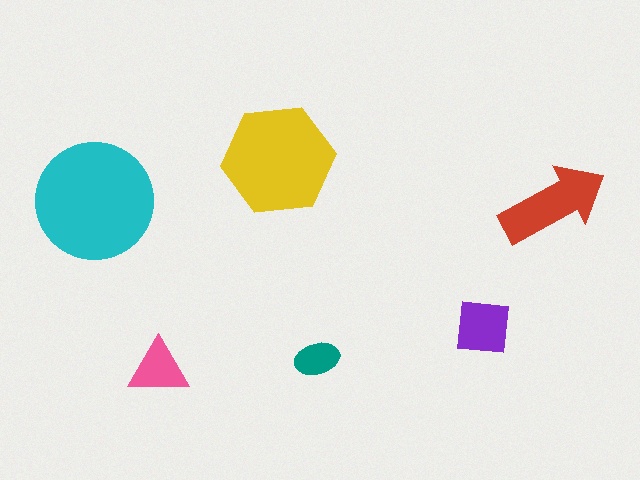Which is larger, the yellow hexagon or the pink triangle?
The yellow hexagon.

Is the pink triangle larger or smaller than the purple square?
Smaller.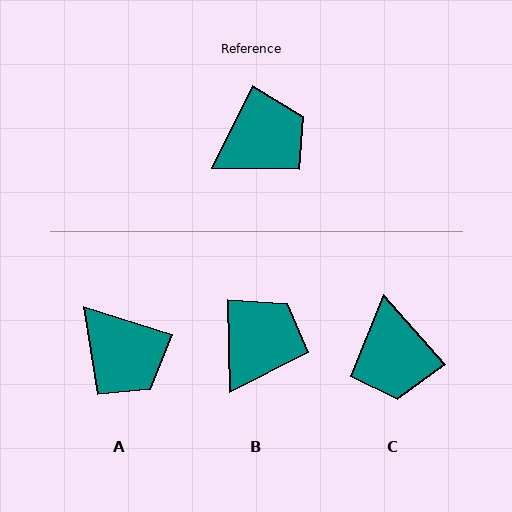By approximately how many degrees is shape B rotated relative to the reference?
Approximately 28 degrees counter-clockwise.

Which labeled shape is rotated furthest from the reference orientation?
C, about 112 degrees away.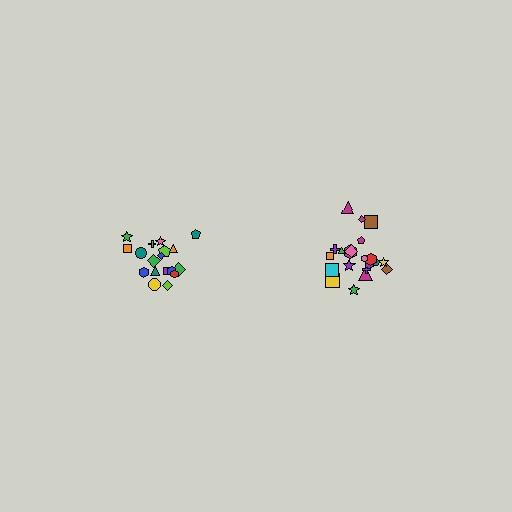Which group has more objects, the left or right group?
The right group.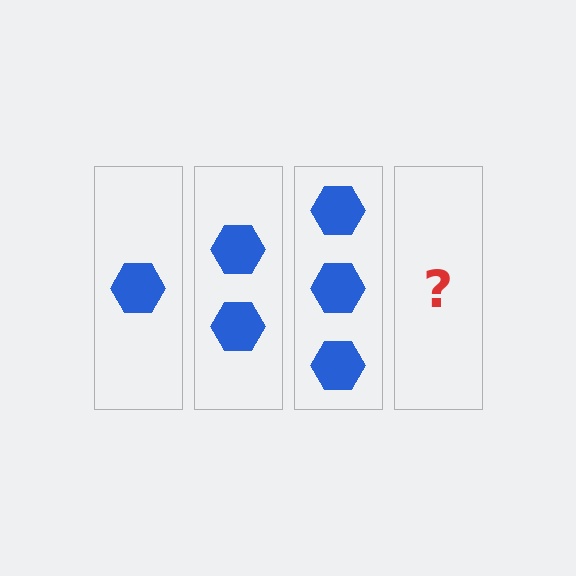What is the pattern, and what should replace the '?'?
The pattern is that each step adds one more hexagon. The '?' should be 4 hexagons.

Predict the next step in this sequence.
The next step is 4 hexagons.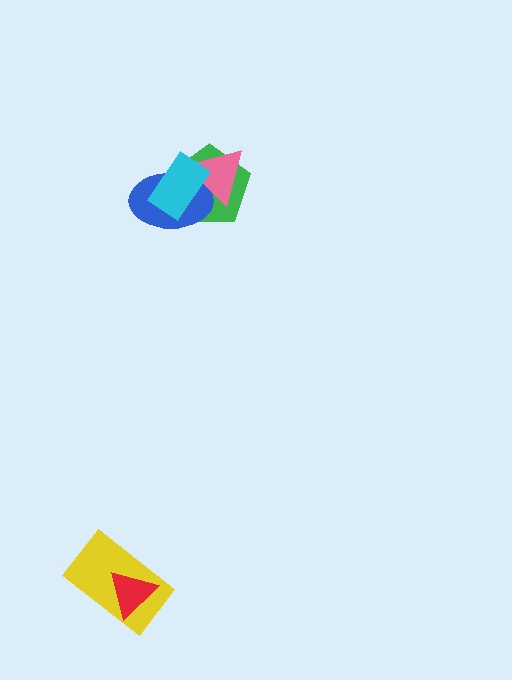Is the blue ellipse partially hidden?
Yes, it is partially covered by another shape.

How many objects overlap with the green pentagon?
3 objects overlap with the green pentagon.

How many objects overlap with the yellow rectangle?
1 object overlaps with the yellow rectangle.